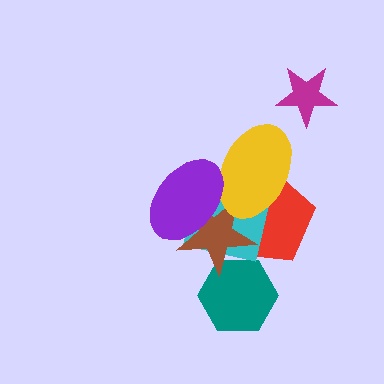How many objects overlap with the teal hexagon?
1 object overlaps with the teal hexagon.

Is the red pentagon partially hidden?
Yes, it is partially covered by another shape.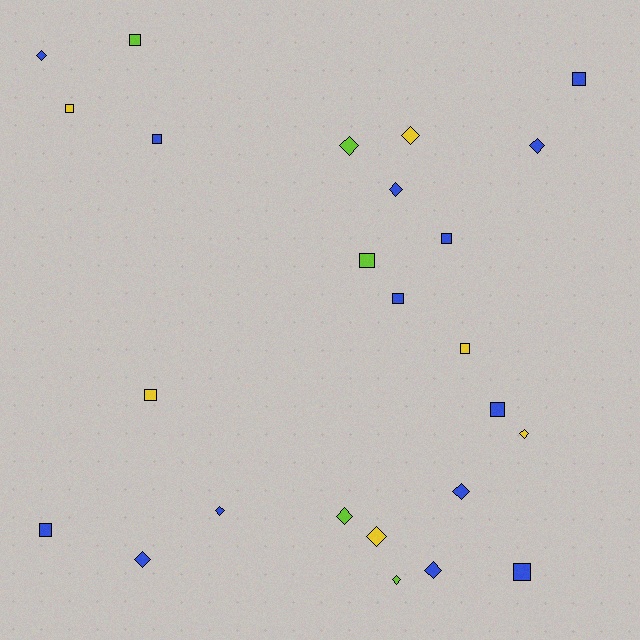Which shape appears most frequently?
Diamond, with 13 objects.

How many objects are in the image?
There are 25 objects.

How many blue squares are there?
There are 7 blue squares.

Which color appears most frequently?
Blue, with 14 objects.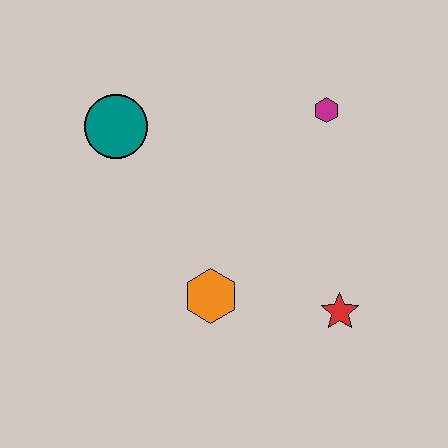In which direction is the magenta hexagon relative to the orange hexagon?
The magenta hexagon is above the orange hexagon.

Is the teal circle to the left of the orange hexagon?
Yes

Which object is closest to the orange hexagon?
The red star is closest to the orange hexagon.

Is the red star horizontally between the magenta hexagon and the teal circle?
No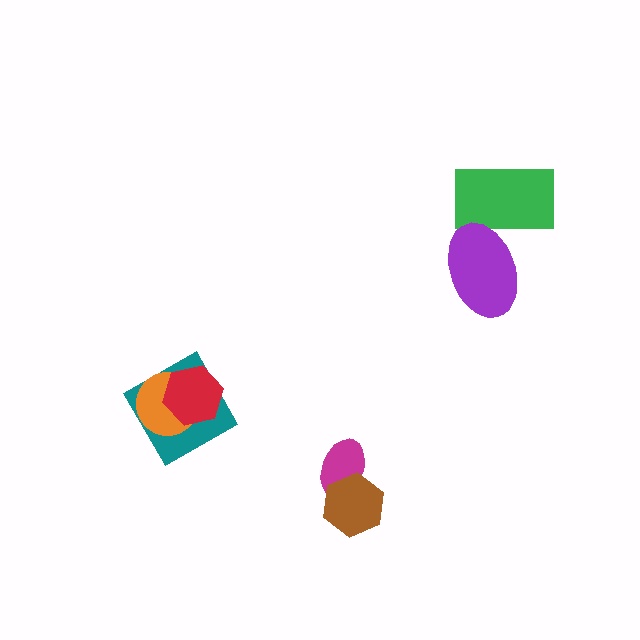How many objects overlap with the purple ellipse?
1 object overlaps with the purple ellipse.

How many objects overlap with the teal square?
2 objects overlap with the teal square.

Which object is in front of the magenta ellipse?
The brown hexagon is in front of the magenta ellipse.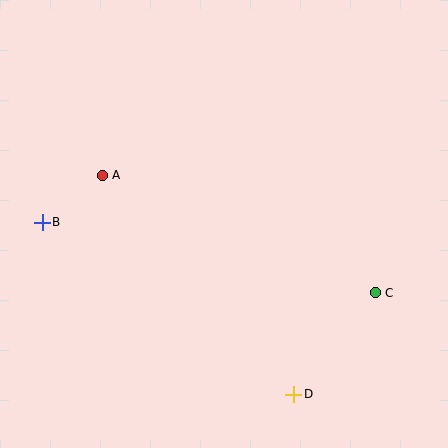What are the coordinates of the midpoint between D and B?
The midpoint between D and B is at (168, 308).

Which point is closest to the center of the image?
Point A at (102, 175) is closest to the center.